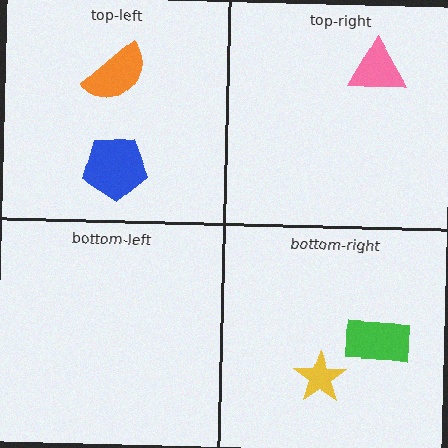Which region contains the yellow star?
The bottom-right region.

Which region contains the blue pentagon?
The top-left region.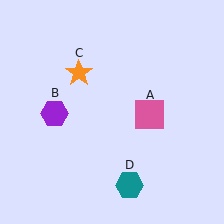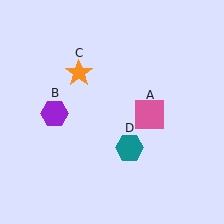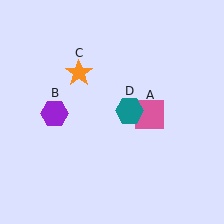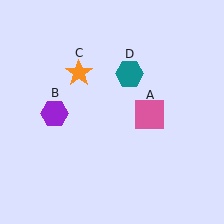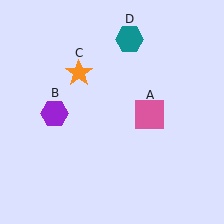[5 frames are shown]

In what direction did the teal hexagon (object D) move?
The teal hexagon (object D) moved up.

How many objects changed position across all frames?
1 object changed position: teal hexagon (object D).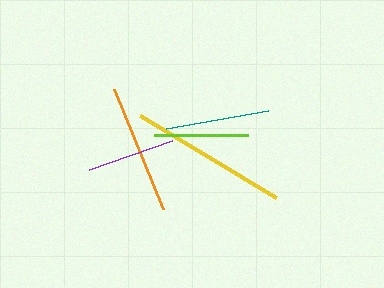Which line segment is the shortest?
The purple line is the shortest at approximately 88 pixels.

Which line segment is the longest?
The yellow line is the longest at approximately 159 pixels.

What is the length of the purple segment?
The purple segment is approximately 88 pixels long.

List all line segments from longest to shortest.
From longest to shortest: yellow, orange, teal, lime, purple.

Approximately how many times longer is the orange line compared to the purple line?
The orange line is approximately 1.5 times the length of the purple line.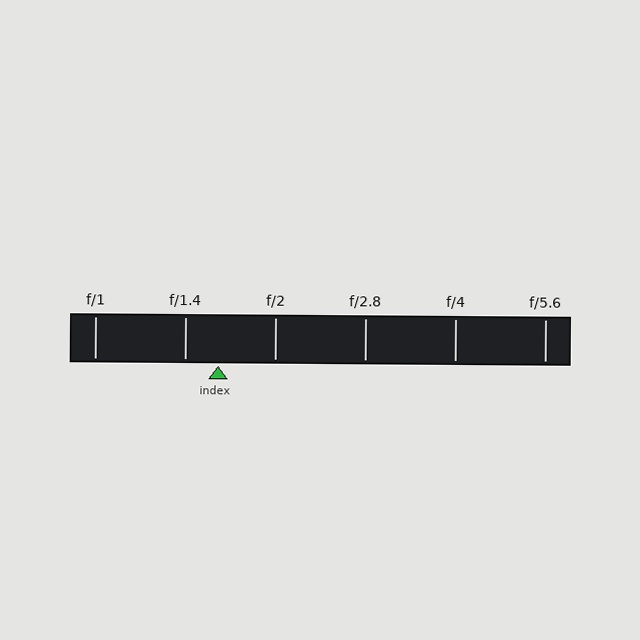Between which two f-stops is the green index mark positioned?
The index mark is between f/1.4 and f/2.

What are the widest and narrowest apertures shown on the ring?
The widest aperture shown is f/1 and the narrowest is f/5.6.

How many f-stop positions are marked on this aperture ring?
There are 6 f-stop positions marked.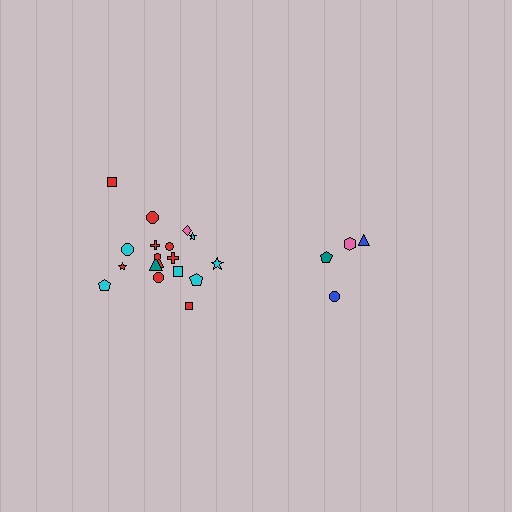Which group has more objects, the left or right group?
The left group.